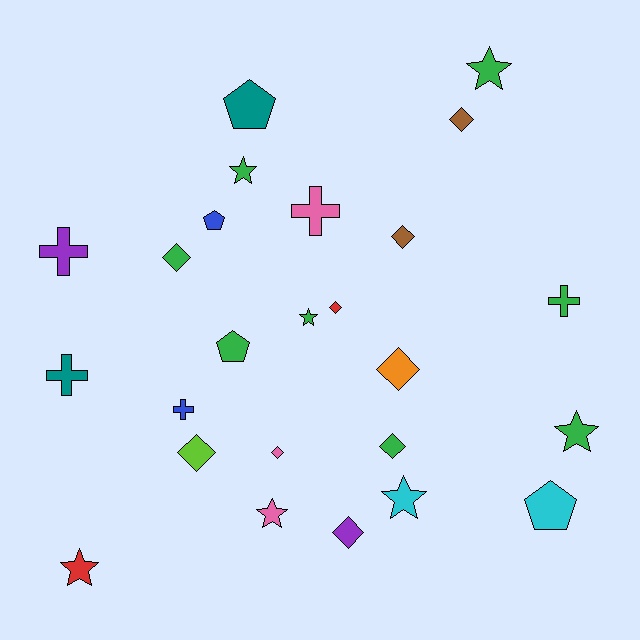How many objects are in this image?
There are 25 objects.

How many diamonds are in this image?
There are 9 diamonds.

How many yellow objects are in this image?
There are no yellow objects.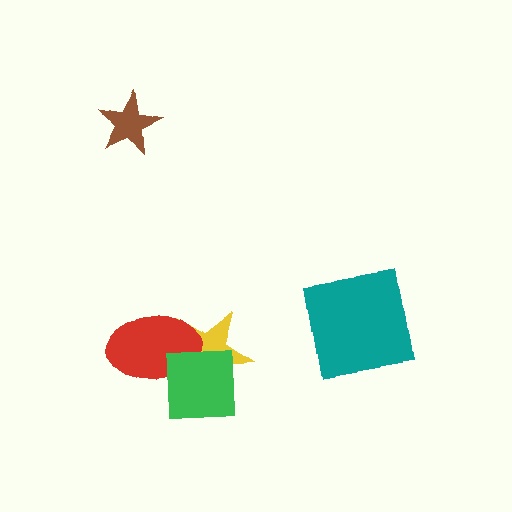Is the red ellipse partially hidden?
Yes, it is partially covered by another shape.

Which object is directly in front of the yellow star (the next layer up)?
The red ellipse is directly in front of the yellow star.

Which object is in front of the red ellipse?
The green square is in front of the red ellipse.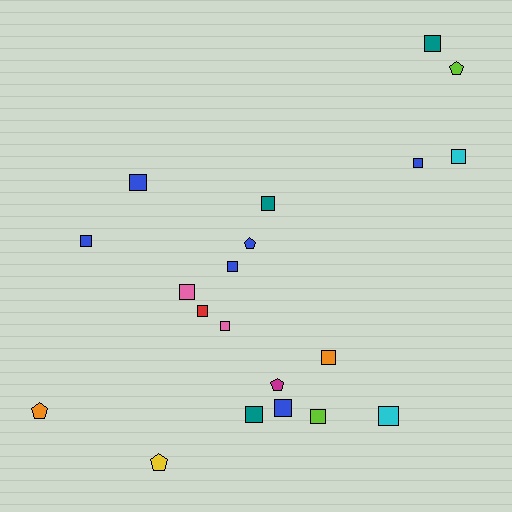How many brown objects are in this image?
There are no brown objects.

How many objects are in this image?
There are 20 objects.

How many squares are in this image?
There are 15 squares.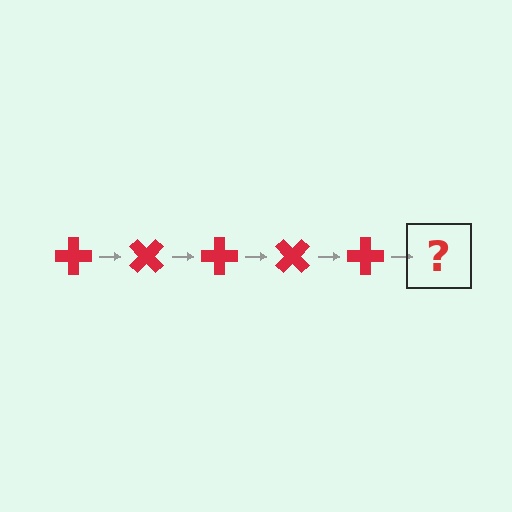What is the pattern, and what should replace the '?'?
The pattern is that the cross rotates 45 degrees each step. The '?' should be a red cross rotated 225 degrees.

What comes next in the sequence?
The next element should be a red cross rotated 225 degrees.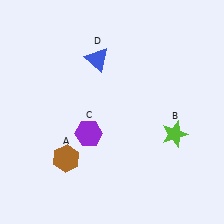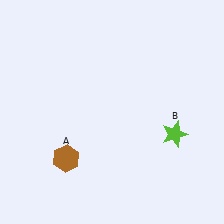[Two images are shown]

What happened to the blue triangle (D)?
The blue triangle (D) was removed in Image 2. It was in the top-left area of Image 1.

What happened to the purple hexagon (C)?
The purple hexagon (C) was removed in Image 2. It was in the bottom-left area of Image 1.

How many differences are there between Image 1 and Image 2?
There are 2 differences between the two images.